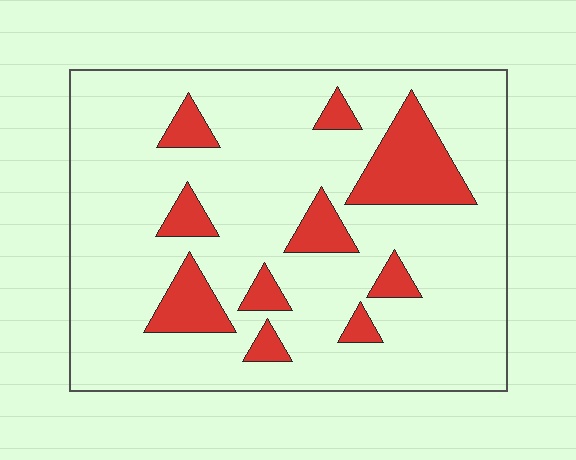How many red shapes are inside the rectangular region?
10.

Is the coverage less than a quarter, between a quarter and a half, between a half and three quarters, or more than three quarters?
Less than a quarter.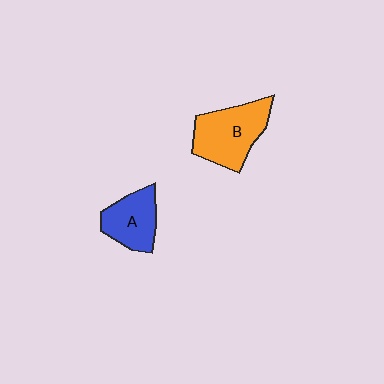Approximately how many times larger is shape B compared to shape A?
Approximately 1.4 times.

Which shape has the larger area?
Shape B (orange).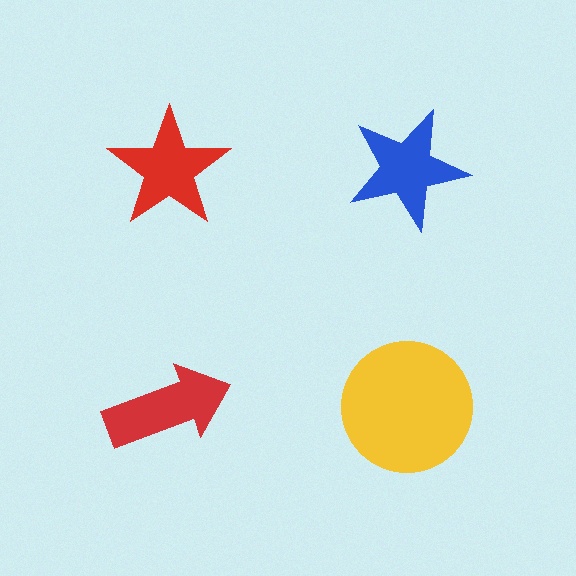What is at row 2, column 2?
A yellow circle.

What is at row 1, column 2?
A blue star.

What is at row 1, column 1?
A red star.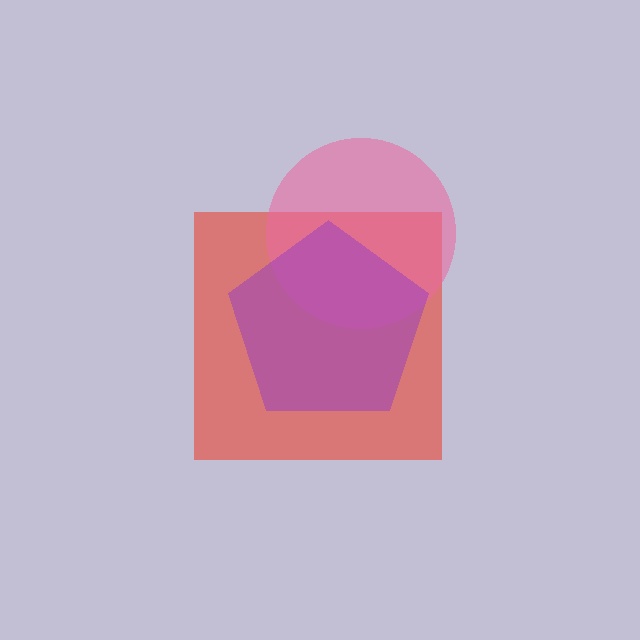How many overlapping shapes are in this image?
There are 3 overlapping shapes in the image.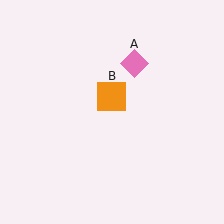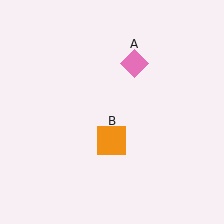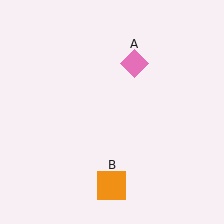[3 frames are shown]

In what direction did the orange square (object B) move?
The orange square (object B) moved down.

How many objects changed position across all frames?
1 object changed position: orange square (object B).